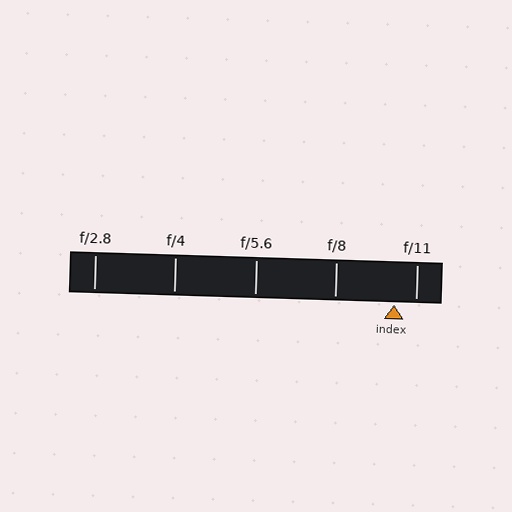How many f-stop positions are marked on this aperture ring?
There are 5 f-stop positions marked.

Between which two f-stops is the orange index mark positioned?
The index mark is between f/8 and f/11.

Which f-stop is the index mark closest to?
The index mark is closest to f/11.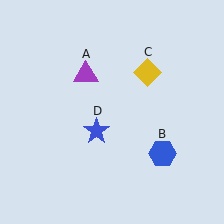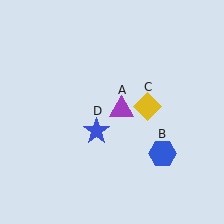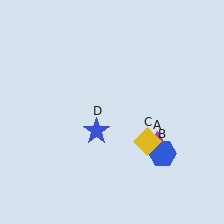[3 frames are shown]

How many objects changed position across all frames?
2 objects changed position: purple triangle (object A), yellow diamond (object C).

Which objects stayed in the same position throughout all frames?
Blue hexagon (object B) and blue star (object D) remained stationary.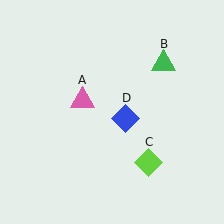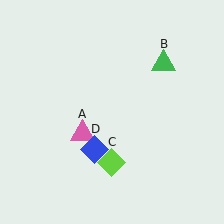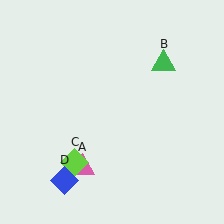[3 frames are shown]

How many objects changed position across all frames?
3 objects changed position: pink triangle (object A), lime diamond (object C), blue diamond (object D).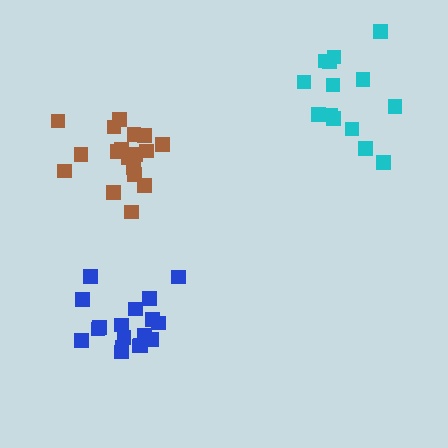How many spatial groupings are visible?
There are 3 spatial groupings.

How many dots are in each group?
Group 1: 14 dots, Group 2: 18 dots, Group 3: 18 dots (50 total).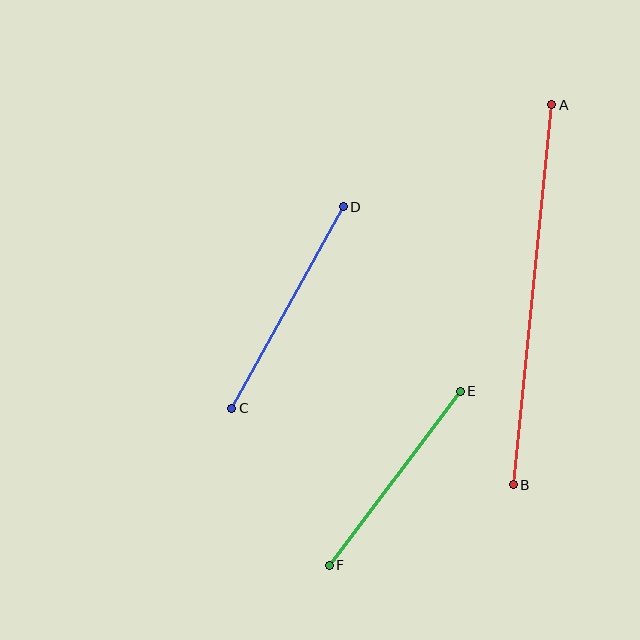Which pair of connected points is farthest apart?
Points A and B are farthest apart.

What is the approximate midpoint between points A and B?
The midpoint is at approximately (532, 295) pixels.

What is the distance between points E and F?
The distance is approximately 218 pixels.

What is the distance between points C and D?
The distance is approximately 231 pixels.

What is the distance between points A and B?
The distance is approximately 382 pixels.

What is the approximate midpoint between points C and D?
The midpoint is at approximately (287, 308) pixels.